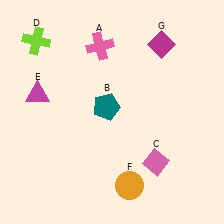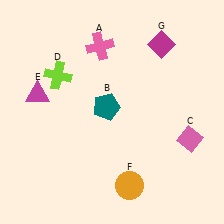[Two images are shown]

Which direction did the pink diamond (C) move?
The pink diamond (C) moved right.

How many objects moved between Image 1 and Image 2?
2 objects moved between the two images.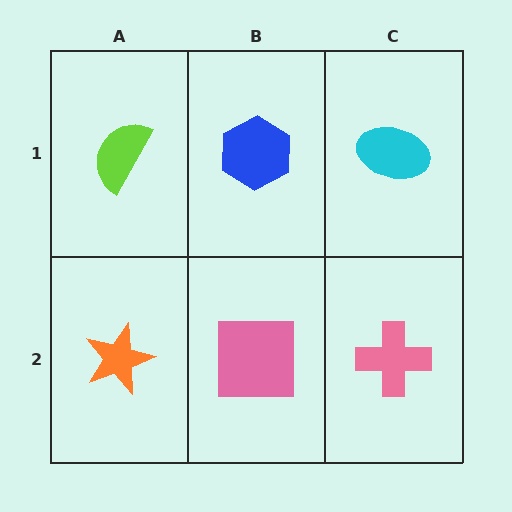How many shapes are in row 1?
3 shapes.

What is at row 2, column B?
A pink square.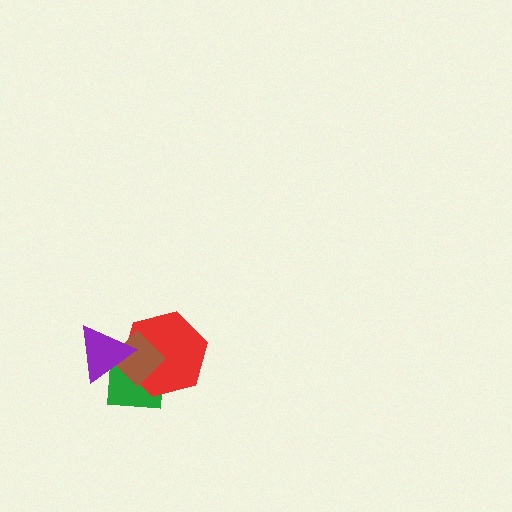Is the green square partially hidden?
Yes, it is partially covered by another shape.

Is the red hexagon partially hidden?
Yes, it is partially covered by another shape.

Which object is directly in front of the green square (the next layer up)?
The red hexagon is directly in front of the green square.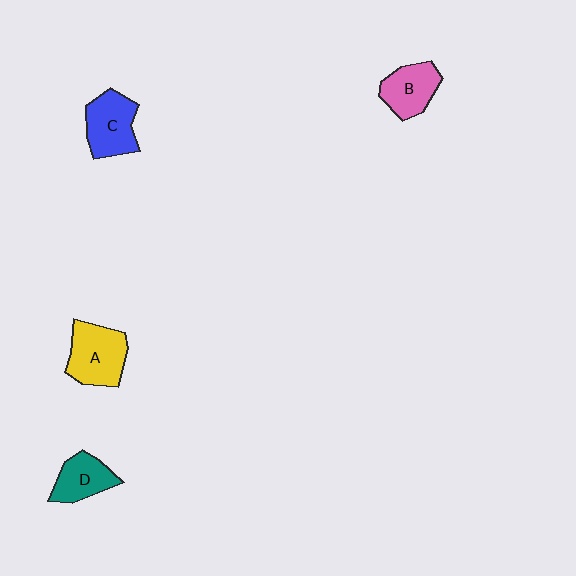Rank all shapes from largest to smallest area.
From largest to smallest: A (yellow), C (blue), B (pink), D (teal).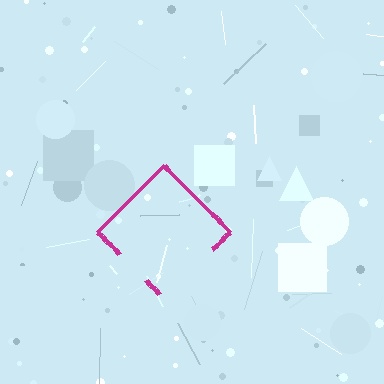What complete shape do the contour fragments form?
The contour fragments form a diamond.